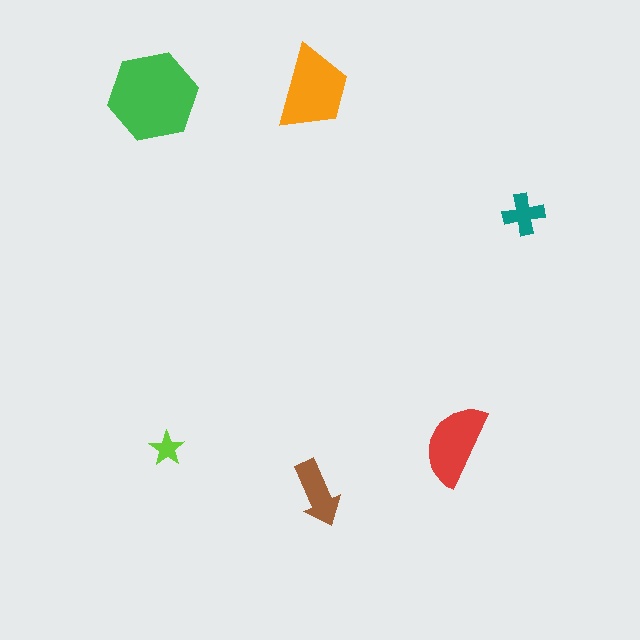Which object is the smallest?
The lime star.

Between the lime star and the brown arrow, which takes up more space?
The brown arrow.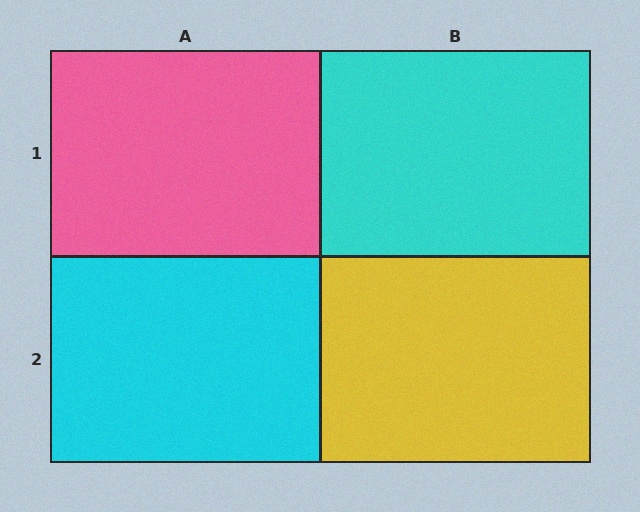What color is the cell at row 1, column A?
Pink.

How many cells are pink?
1 cell is pink.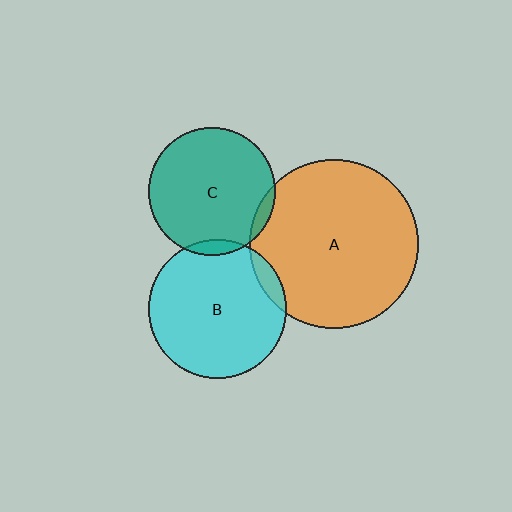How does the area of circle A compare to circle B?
Approximately 1.5 times.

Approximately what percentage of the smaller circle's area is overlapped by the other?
Approximately 5%.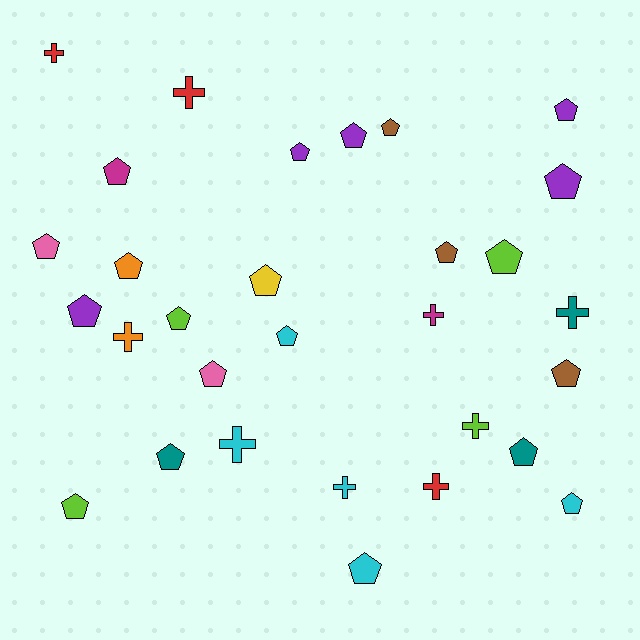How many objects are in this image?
There are 30 objects.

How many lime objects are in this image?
There are 4 lime objects.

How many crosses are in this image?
There are 9 crosses.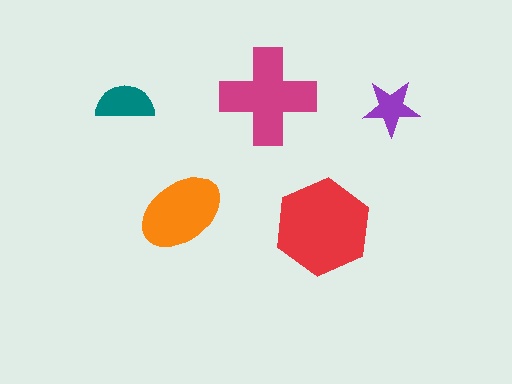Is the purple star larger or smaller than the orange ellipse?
Smaller.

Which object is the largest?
The red hexagon.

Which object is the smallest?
The purple star.